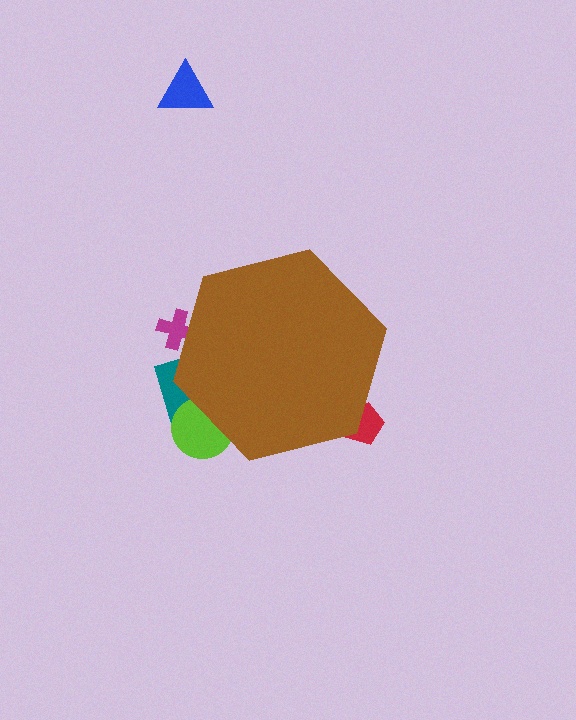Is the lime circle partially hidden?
Yes, the lime circle is partially hidden behind the brown hexagon.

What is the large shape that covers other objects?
A brown hexagon.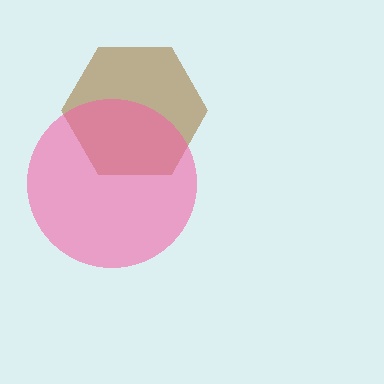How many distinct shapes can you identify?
There are 2 distinct shapes: a brown hexagon, a pink circle.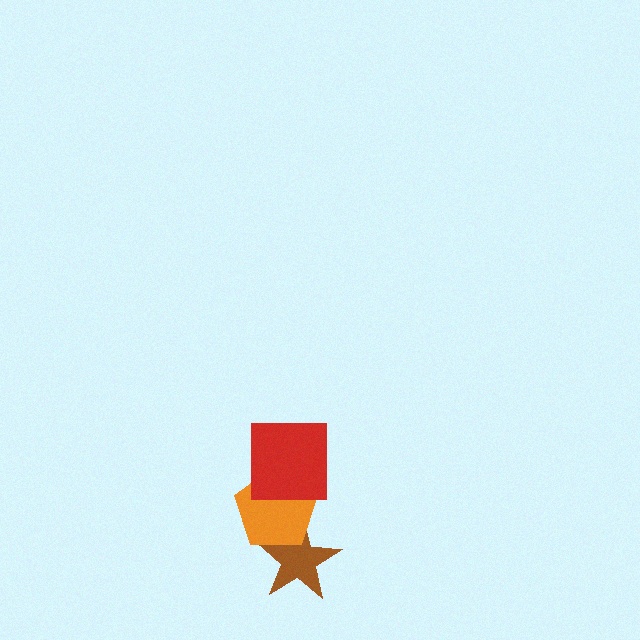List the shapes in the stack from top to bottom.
From top to bottom: the red square, the orange pentagon, the brown star.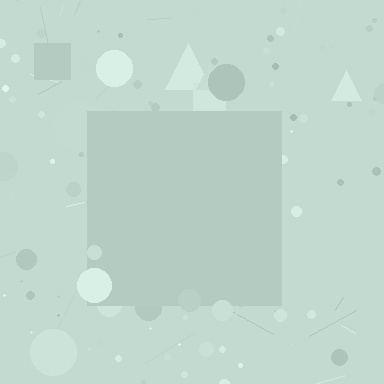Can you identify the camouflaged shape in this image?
The camouflaged shape is a square.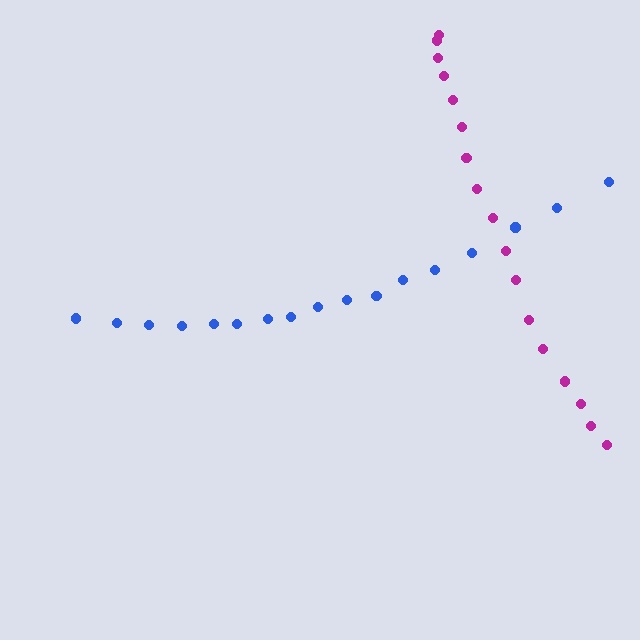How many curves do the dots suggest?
There are 2 distinct paths.